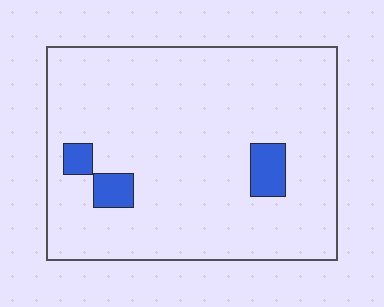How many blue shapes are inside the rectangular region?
3.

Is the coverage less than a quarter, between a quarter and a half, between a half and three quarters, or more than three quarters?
Less than a quarter.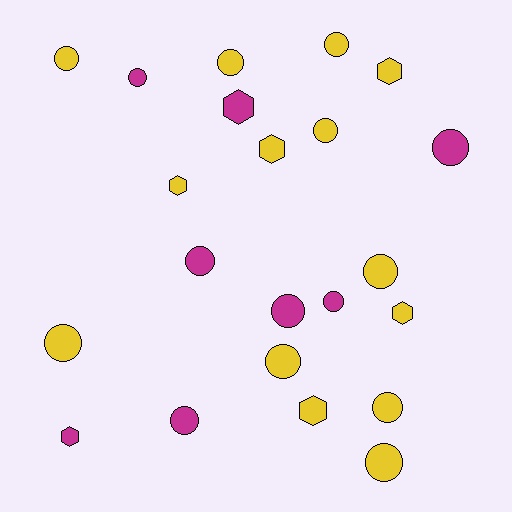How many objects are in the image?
There are 22 objects.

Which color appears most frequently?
Yellow, with 14 objects.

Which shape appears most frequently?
Circle, with 15 objects.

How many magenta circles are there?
There are 6 magenta circles.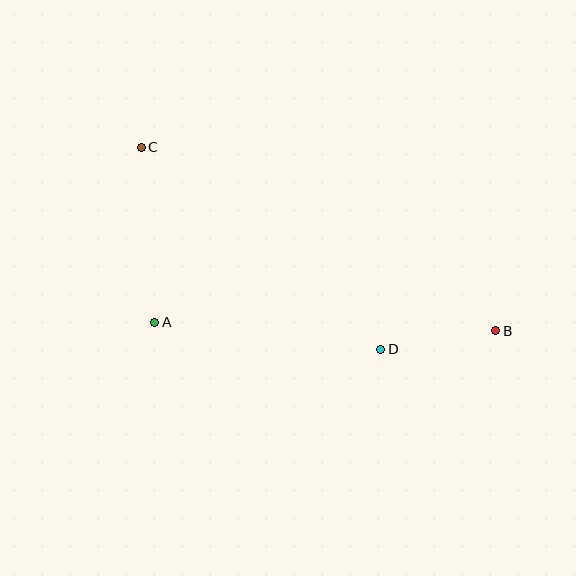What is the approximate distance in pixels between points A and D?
The distance between A and D is approximately 228 pixels.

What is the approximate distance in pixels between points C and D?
The distance between C and D is approximately 313 pixels.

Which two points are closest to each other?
Points B and D are closest to each other.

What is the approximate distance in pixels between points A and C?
The distance between A and C is approximately 176 pixels.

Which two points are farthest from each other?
Points B and C are farthest from each other.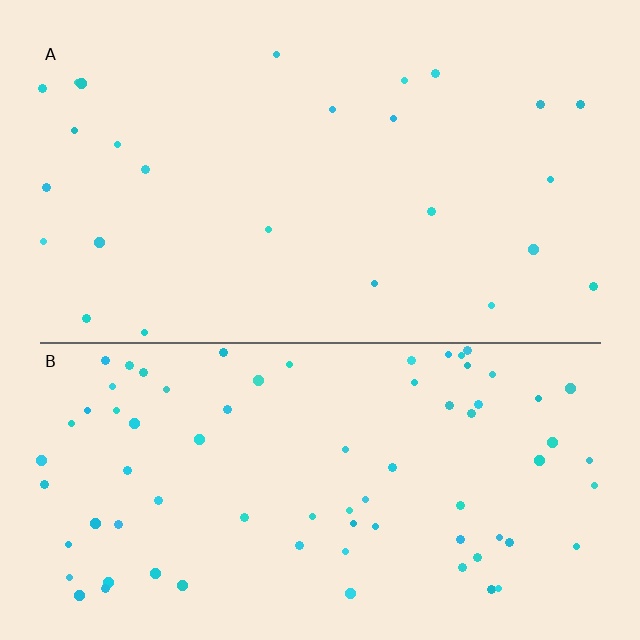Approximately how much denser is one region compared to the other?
Approximately 3.0× — region B over region A.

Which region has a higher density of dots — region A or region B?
B (the bottom).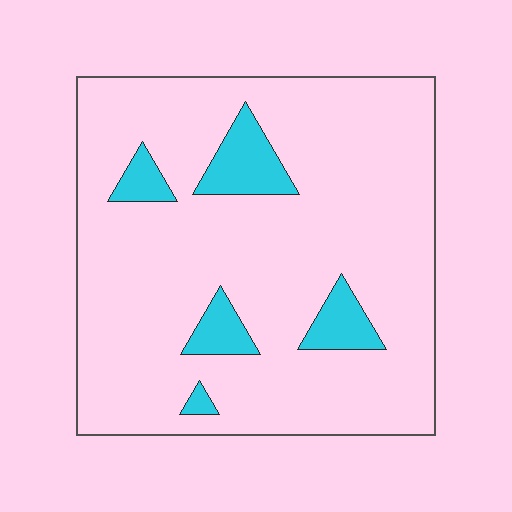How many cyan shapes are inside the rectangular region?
5.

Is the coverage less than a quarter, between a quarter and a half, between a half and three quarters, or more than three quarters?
Less than a quarter.